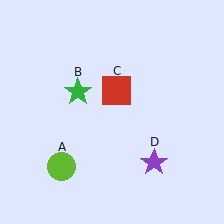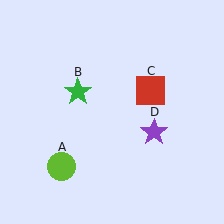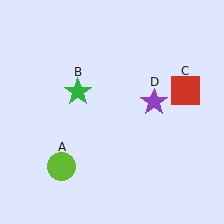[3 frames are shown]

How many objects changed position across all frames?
2 objects changed position: red square (object C), purple star (object D).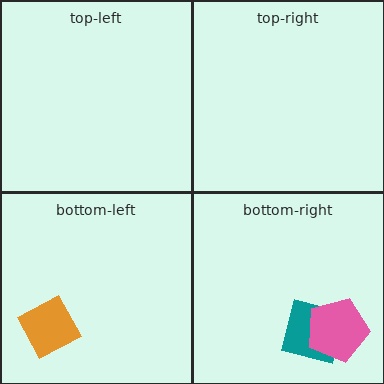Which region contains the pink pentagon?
The bottom-right region.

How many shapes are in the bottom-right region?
2.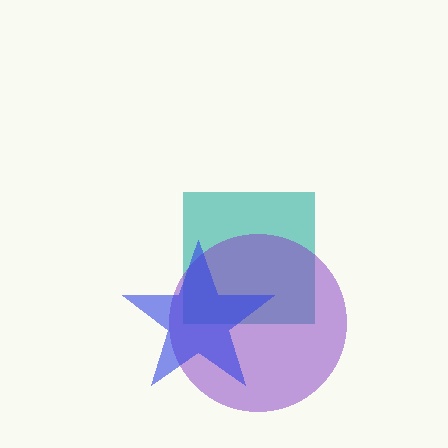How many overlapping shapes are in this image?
There are 3 overlapping shapes in the image.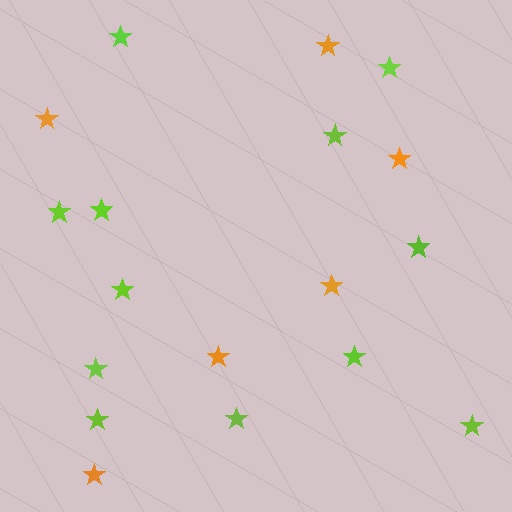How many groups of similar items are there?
There are 2 groups: one group of lime stars (12) and one group of orange stars (6).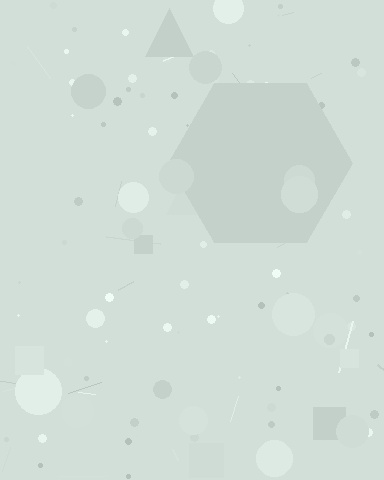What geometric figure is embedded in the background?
A hexagon is embedded in the background.